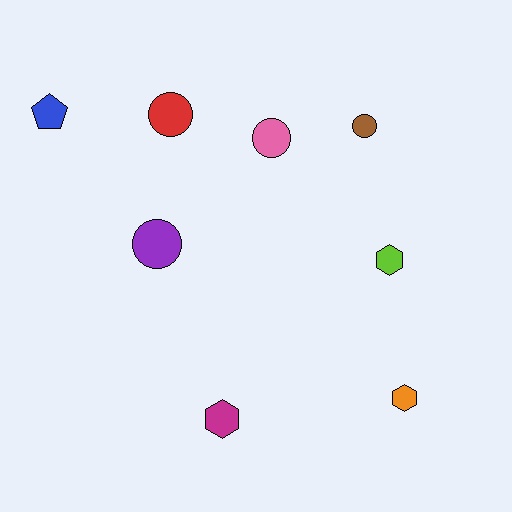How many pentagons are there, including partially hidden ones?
There is 1 pentagon.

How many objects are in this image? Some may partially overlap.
There are 8 objects.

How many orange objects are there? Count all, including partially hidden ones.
There is 1 orange object.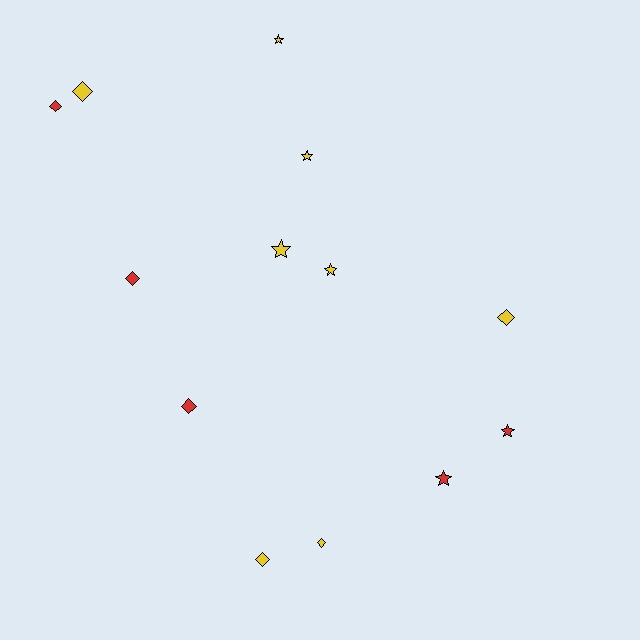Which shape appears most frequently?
Diamond, with 7 objects.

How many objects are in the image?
There are 13 objects.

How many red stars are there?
There are 2 red stars.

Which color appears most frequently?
Yellow, with 8 objects.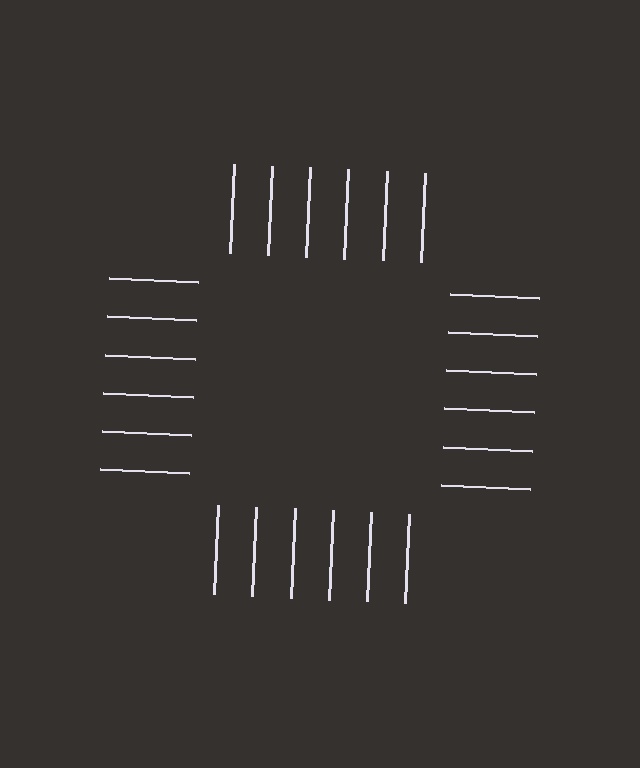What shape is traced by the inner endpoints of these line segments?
An illusory square — the line segments terminate on its edges but no continuous stroke is drawn.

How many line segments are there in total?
24 — 6 along each of the 4 edges.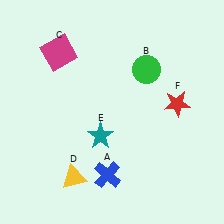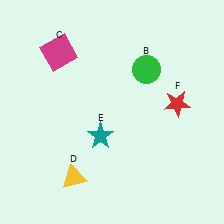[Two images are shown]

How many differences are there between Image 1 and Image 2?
There is 1 difference between the two images.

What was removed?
The blue cross (A) was removed in Image 2.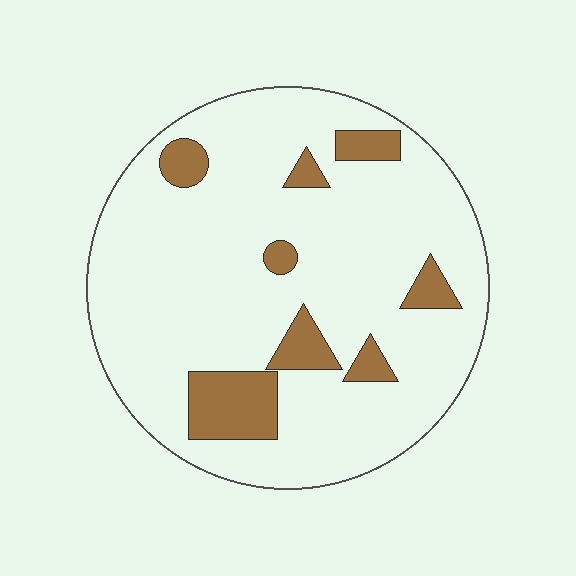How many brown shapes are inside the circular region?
8.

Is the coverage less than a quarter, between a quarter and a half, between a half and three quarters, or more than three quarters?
Less than a quarter.